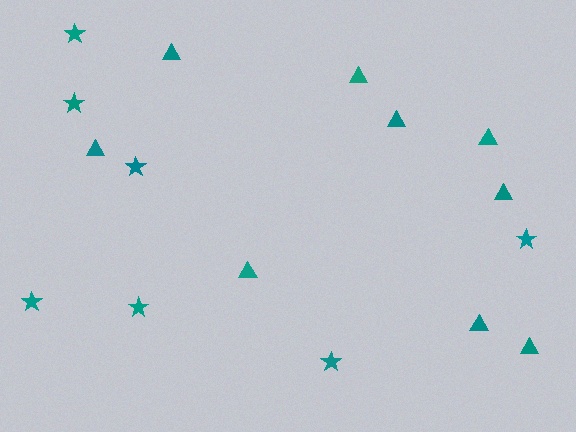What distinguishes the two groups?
There are 2 groups: one group of stars (7) and one group of triangles (9).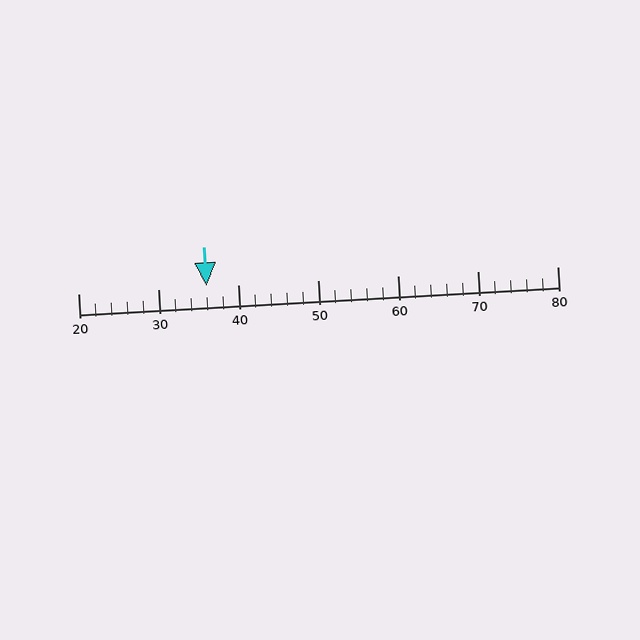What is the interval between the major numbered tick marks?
The major tick marks are spaced 10 units apart.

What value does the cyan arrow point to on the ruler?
The cyan arrow points to approximately 36.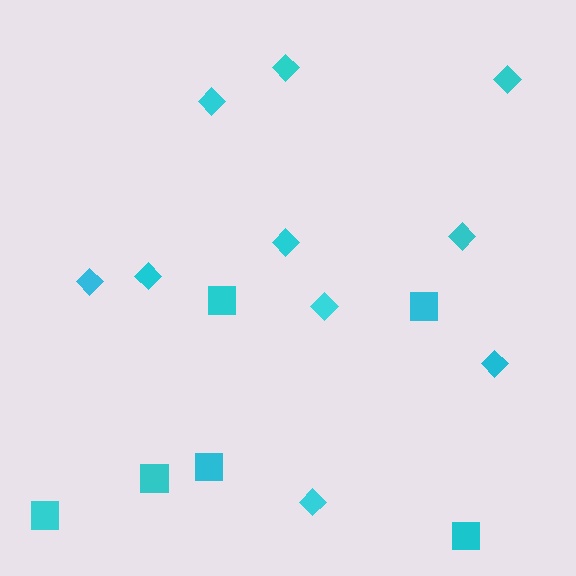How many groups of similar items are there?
There are 2 groups: one group of squares (6) and one group of diamonds (10).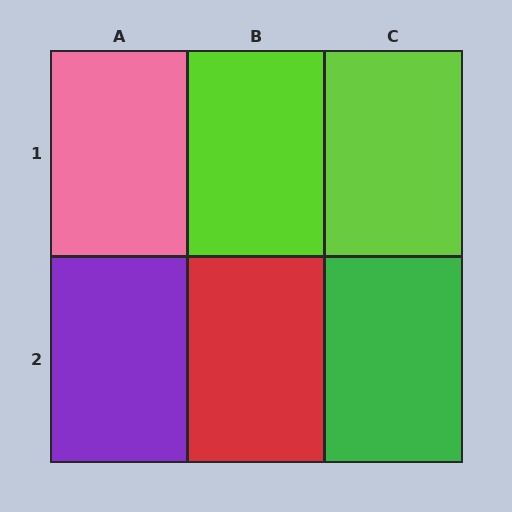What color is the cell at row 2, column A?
Purple.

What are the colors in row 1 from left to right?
Pink, lime, lime.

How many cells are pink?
1 cell is pink.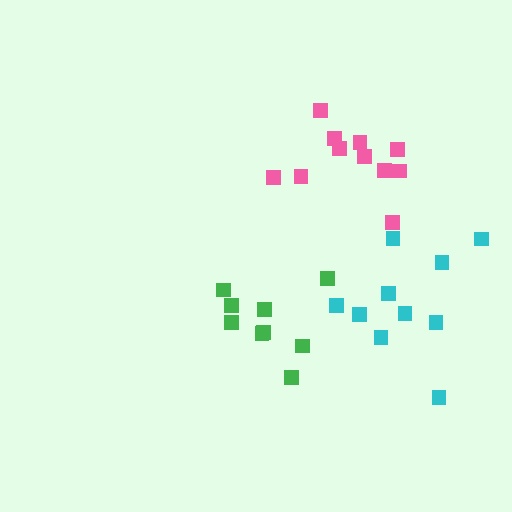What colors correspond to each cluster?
The clusters are colored: green, pink, cyan.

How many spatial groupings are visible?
There are 3 spatial groupings.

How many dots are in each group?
Group 1: 9 dots, Group 2: 11 dots, Group 3: 10 dots (30 total).